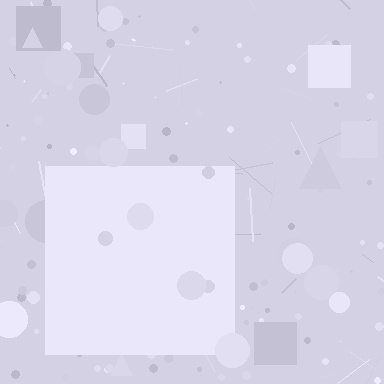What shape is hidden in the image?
A square is hidden in the image.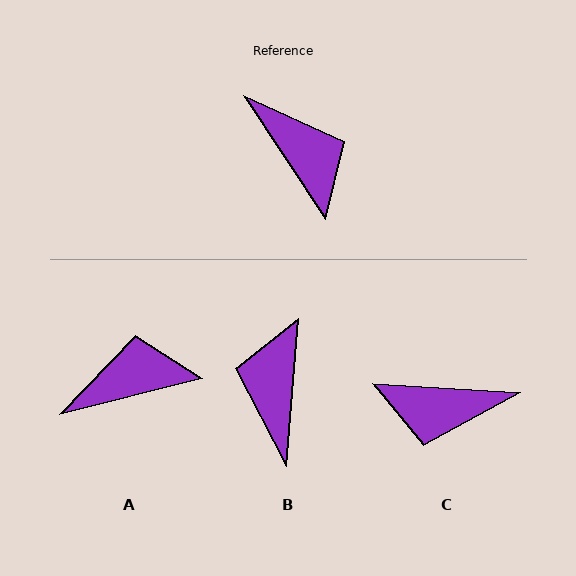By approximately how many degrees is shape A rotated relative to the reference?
Approximately 71 degrees counter-clockwise.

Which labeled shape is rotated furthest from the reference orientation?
B, about 142 degrees away.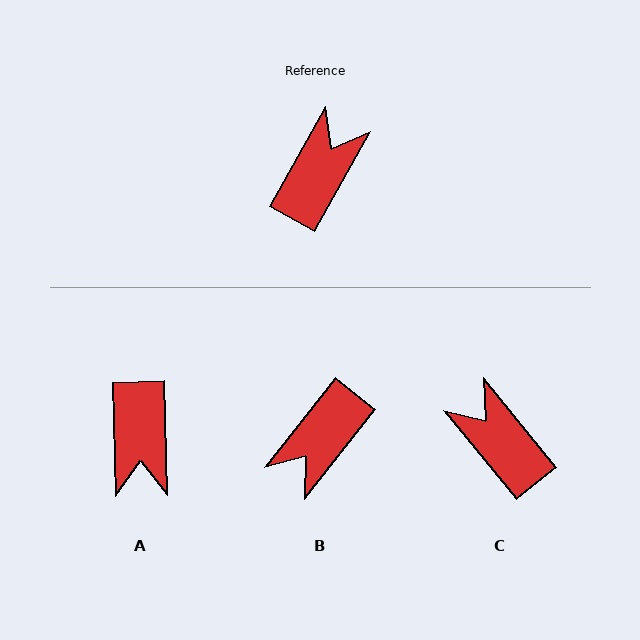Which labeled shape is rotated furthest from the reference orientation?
B, about 171 degrees away.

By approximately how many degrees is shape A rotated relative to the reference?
Approximately 149 degrees clockwise.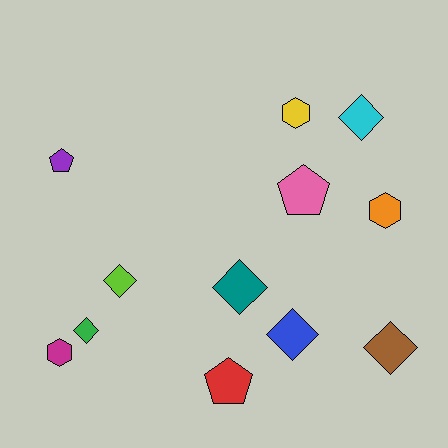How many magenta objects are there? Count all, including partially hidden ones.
There is 1 magenta object.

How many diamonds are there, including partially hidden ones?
There are 6 diamonds.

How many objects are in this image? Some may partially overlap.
There are 12 objects.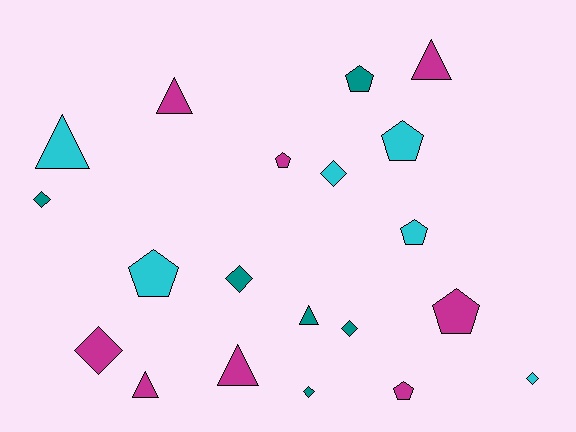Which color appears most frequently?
Magenta, with 8 objects.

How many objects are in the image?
There are 20 objects.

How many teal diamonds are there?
There are 4 teal diamonds.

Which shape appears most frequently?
Pentagon, with 7 objects.